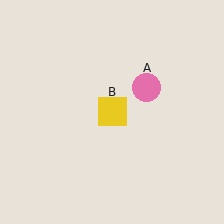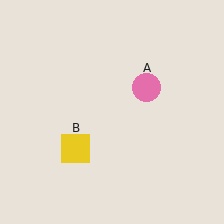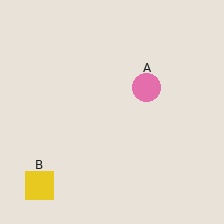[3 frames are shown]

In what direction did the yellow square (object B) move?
The yellow square (object B) moved down and to the left.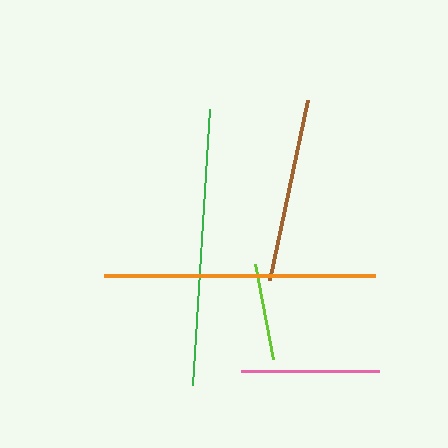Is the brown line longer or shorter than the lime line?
The brown line is longer than the lime line.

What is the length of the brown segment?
The brown segment is approximately 184 pixels long.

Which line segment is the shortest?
The lime line is the shortest at approximately 97 pixels.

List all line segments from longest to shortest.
From longest to shortest: green, orange, brown, pink, lime.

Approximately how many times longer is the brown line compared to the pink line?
The brown line is approximately 1.3 times the length of the pink line.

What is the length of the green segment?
The green segment is approximately 277 pixels long.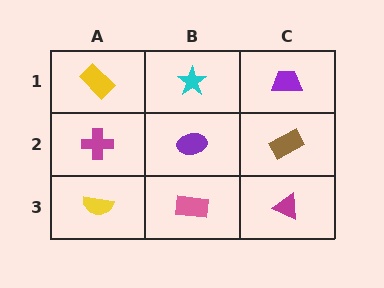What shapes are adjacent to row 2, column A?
A yellow rectangle (row 1, column A), a yellow semicircle (row 3, column A), a purple ellipse (row 2, column B).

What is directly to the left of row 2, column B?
A magenta cross.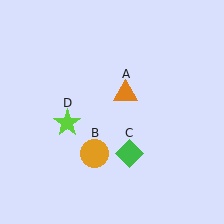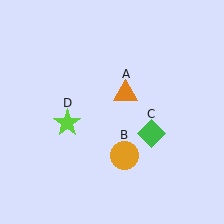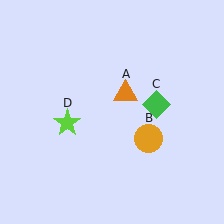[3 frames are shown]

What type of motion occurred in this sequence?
The orange circle (object B), green diamond (object C) rotated counterclockwise around the center of the scene.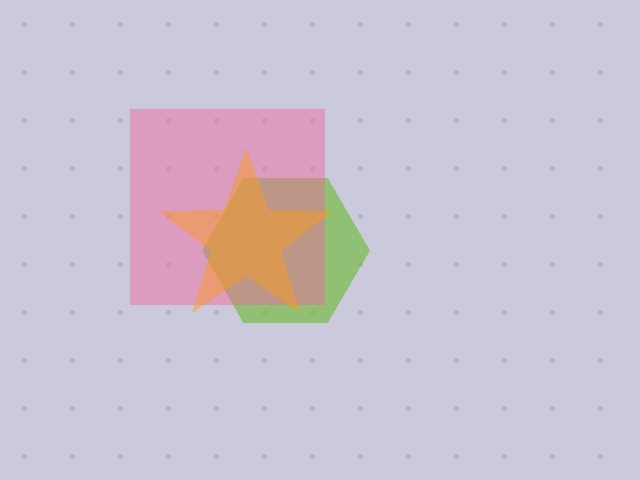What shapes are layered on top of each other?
The layered shapes are: a lime hexagon, a pink square, an orange star.